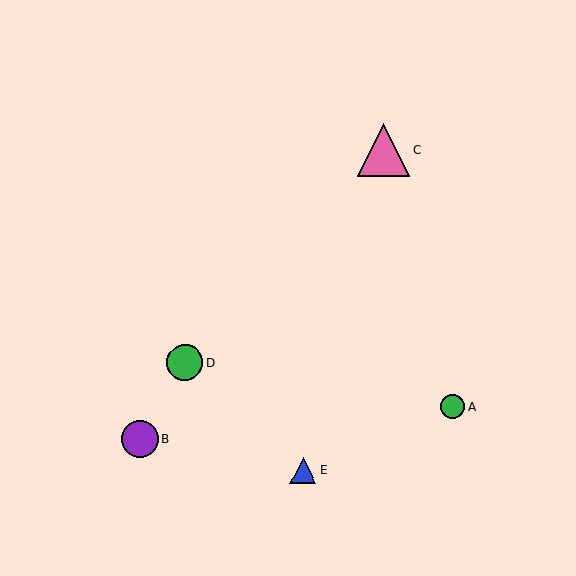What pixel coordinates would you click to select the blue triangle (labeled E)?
Click at (303, 470) to select the blue triangle E.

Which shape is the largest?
The pink triangle (labeled C) is the largest.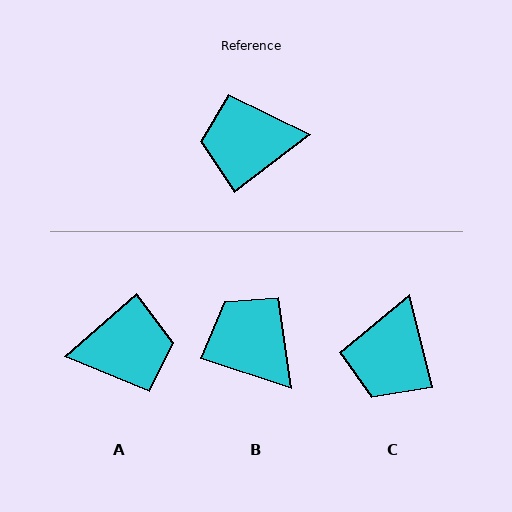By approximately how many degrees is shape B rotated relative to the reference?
Approximately 56 degrees clockwise.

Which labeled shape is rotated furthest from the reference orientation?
A, about 176 degrees away.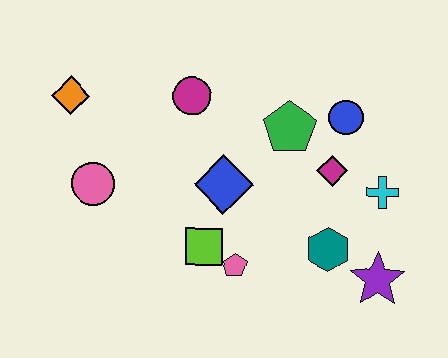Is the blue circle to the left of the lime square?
No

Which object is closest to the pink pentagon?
The lime square is closest to the pink pentagon.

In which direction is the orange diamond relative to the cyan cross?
The orange diamond is to the left of the cyan cross.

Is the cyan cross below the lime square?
No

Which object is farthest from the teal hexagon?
The orange diamond is farthest from the teal hexagon.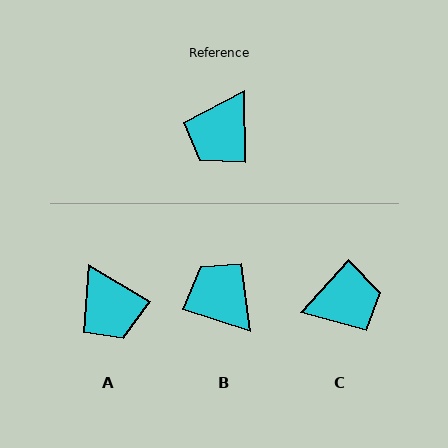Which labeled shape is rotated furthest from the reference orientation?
C, about 138 degrees away.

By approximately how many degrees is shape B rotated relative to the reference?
Approximately 109 degrees clockwise.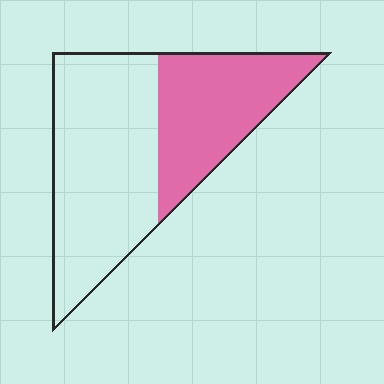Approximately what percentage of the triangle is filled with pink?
Approximately 40%.